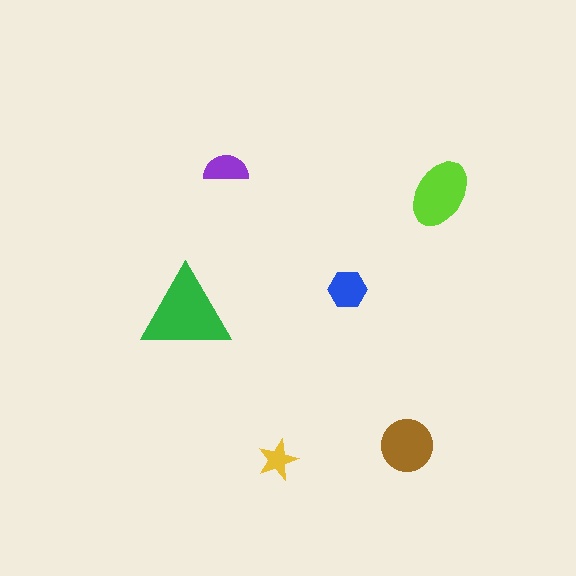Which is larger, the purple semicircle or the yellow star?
The purple semicircle.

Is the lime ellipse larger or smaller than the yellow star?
Larger.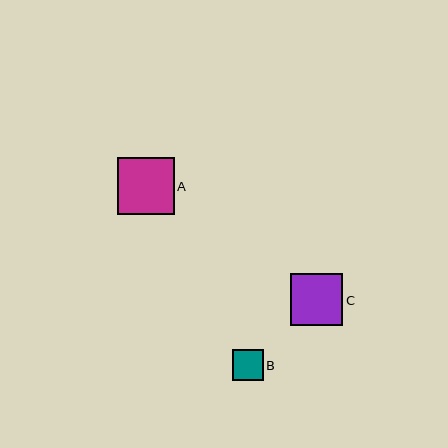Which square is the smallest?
Square B is the smallest with a size of approximately 31 pixels.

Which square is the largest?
Square A is the largest with a size of approximately 57 pixels.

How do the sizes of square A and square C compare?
Square A and square C are approximately the same size.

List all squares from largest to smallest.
From largest to smallest: A, C, B.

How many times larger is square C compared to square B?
Square C is approximately 1.7 times the size of square B.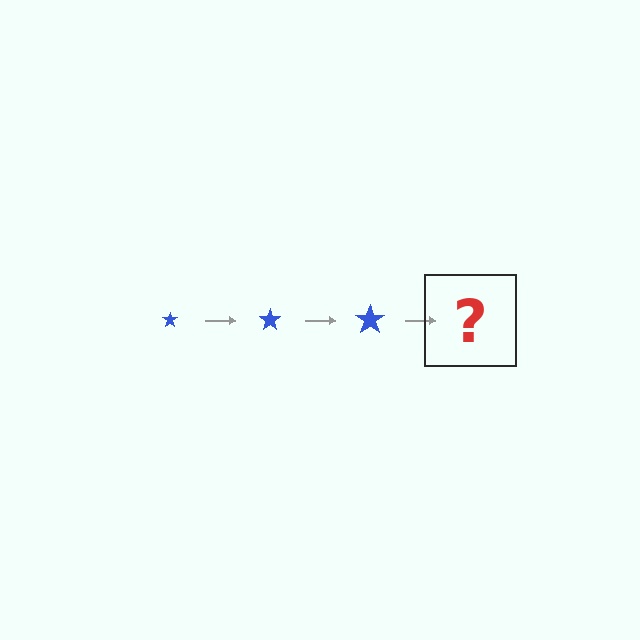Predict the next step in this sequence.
The next step is a blue star, larger than the previous one.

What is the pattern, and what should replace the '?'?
The pattern is that the star gets progressively larger each step. The '?' should be a blue star, larger than the previous one.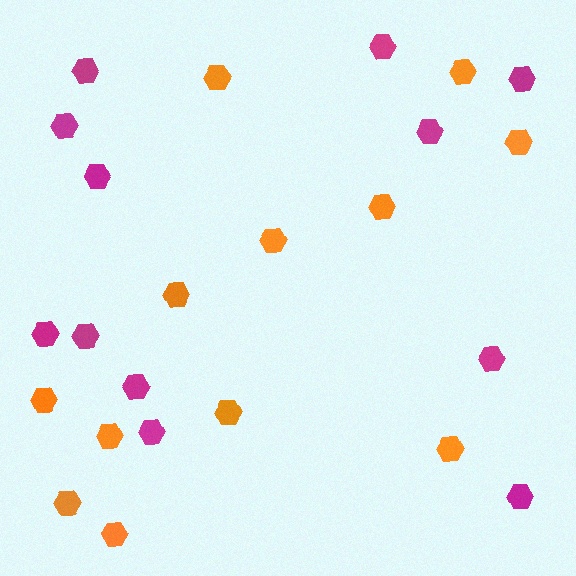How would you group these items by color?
There are 2 groups: one group of magenta hexagons (12) and one group of orange hexagons (12).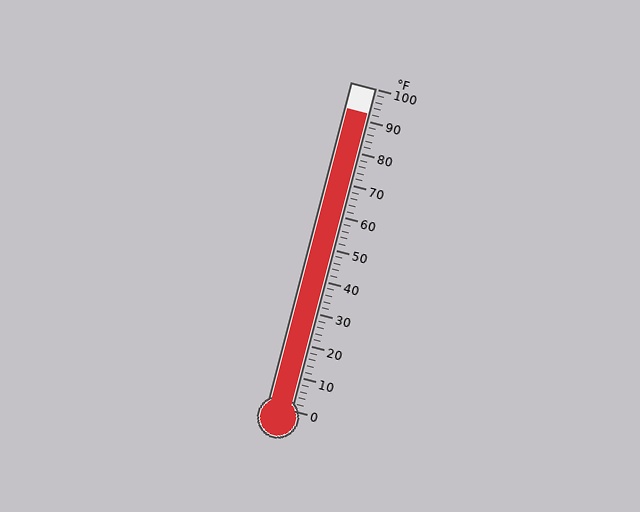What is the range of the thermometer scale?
The thermometer scale ranges from 0°F to 100°F.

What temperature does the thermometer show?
The thermometer shows approximately 92°F.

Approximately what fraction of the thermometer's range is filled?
The thermometer is filled to approximately 90% of its range.